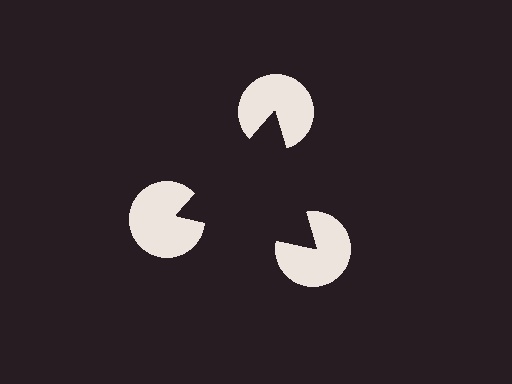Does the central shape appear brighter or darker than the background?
It typically appears slightly darker than the background, even though no actual brightness change is drawn.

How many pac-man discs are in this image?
There are 3 — one at each vertex of the illusory triangle.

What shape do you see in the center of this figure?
An illusory triangle — its edges are inferred from the aligned wedge cuts in the pac-man discs, not physically drawn.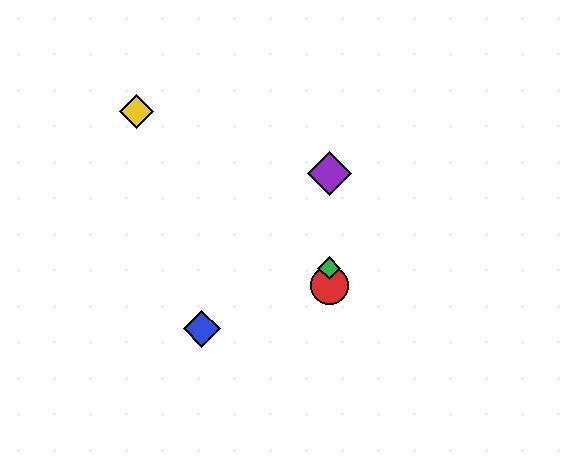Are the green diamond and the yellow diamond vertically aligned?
No, the green diamond is at x≈329 and the yellow diamond is at x≈136.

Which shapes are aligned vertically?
The red circle, the green diamond, the purple diamond are aligned vertically.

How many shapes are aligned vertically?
3 shapes (the red circle, the green diamond, the purple diamond) are aligned vertically.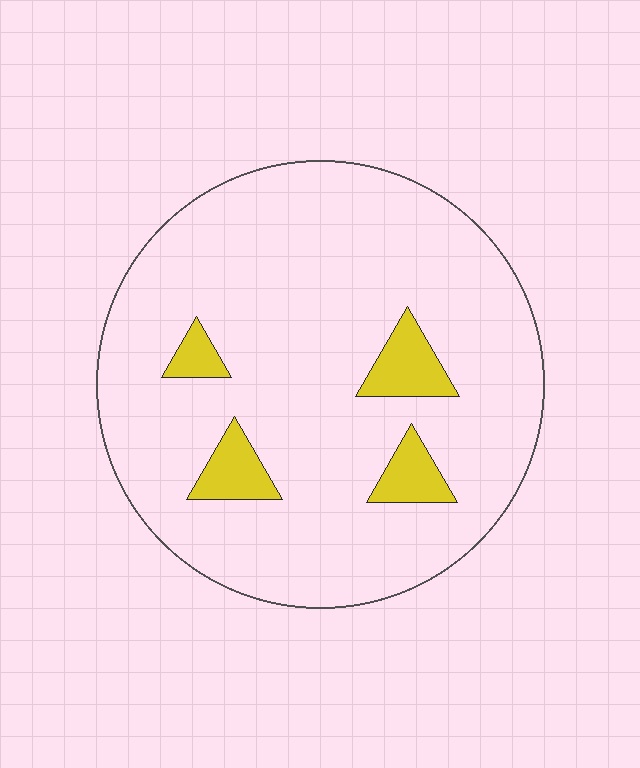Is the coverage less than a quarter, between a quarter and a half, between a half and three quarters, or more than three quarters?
Less than a quarter.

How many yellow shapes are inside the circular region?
4.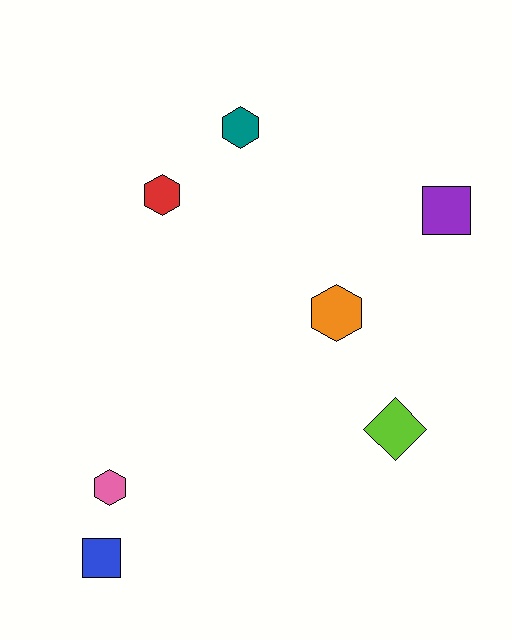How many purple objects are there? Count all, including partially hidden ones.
There is 1 purple object.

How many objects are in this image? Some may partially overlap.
There are 7 objects.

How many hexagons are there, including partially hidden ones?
There are 4 hexagons.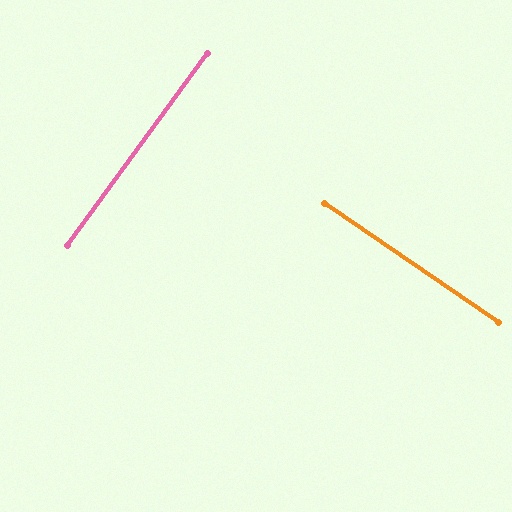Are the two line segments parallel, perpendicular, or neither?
Perpendicular — they meet at approximately 88°.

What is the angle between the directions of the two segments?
Approximately 88 degrees.